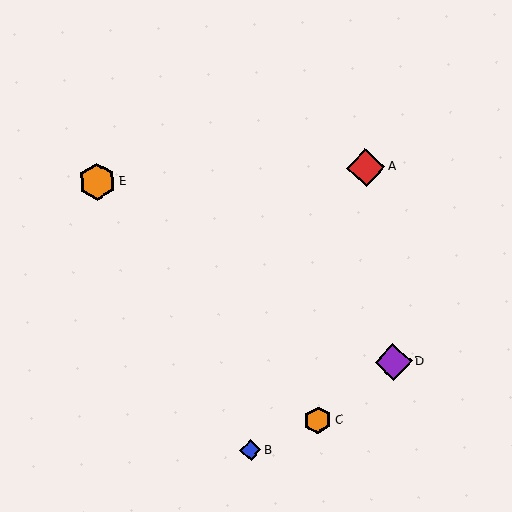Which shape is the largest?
The red diamond (labeled A) is the largest.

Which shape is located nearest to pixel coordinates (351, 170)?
The red diamond (labeled A) at (366, 168) is nearest to that location.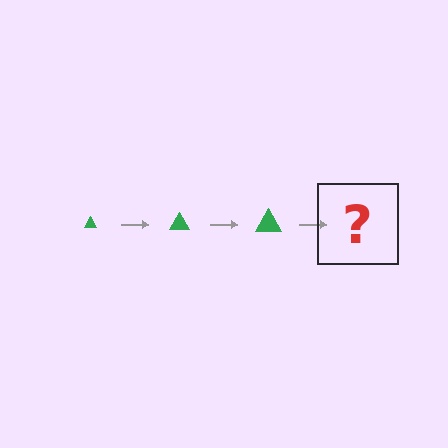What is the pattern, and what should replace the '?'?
The pattern is that the triangle gets progressively larger each step. The '?' should be a green triangle, larger than the previous one.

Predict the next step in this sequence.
The next step is a green triangle, larger than the previous one.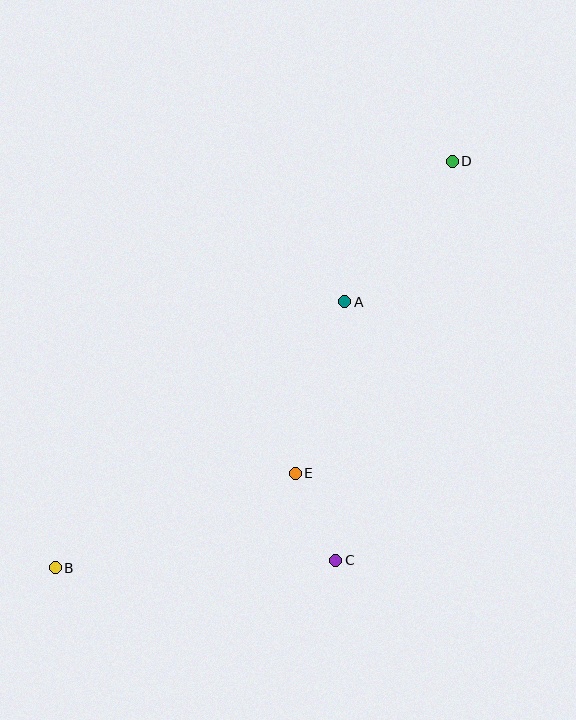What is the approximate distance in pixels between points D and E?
The distance between D and E is approximately 350 pixels.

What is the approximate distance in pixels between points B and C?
The distance between B and C is approximately 281 pixels.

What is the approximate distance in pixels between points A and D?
The distance between A and D is approximately 177 pixels.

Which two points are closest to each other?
Points C and E are closest to each other.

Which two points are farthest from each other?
Points B and D are farthest from each other.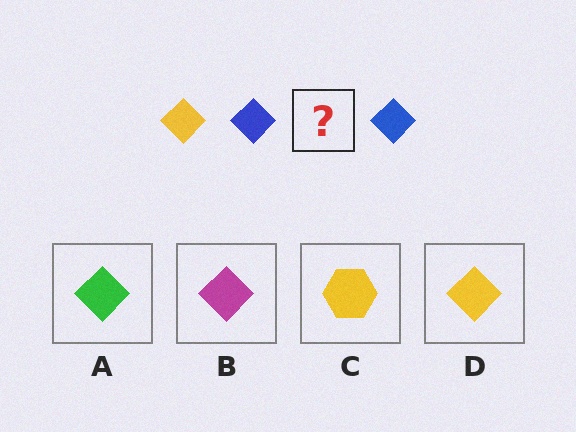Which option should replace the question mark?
Option D.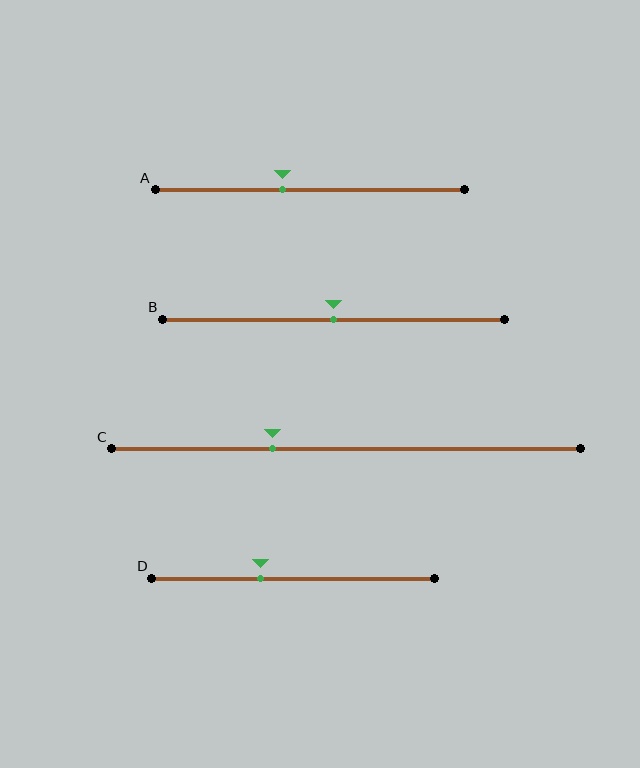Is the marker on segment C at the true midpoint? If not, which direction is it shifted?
No, the marker on segment C is shifted to the left by about 16% of the segment length.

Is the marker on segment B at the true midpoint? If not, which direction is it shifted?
Yes, the marker on segment B is at the true midpoint.